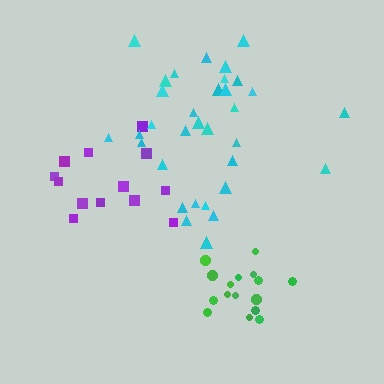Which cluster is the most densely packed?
Green.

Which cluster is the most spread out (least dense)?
Cyan.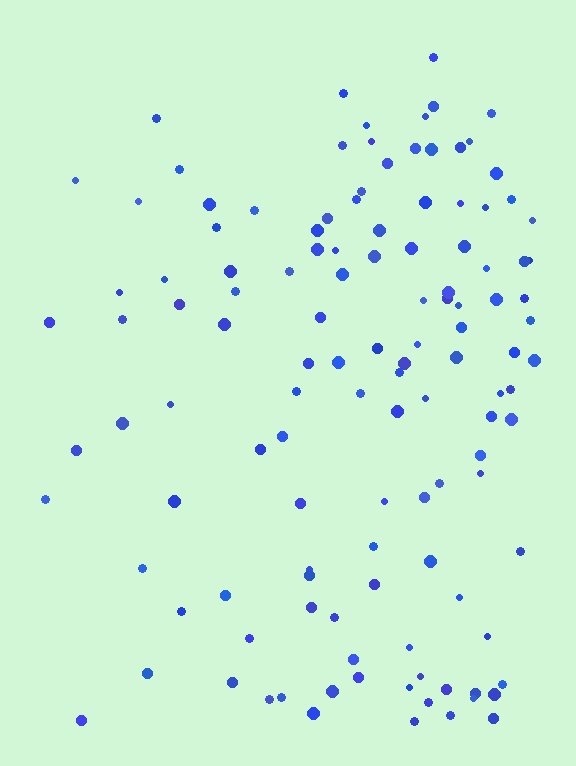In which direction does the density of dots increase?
From left to right, with the right side densest.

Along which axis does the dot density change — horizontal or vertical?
Horizontal.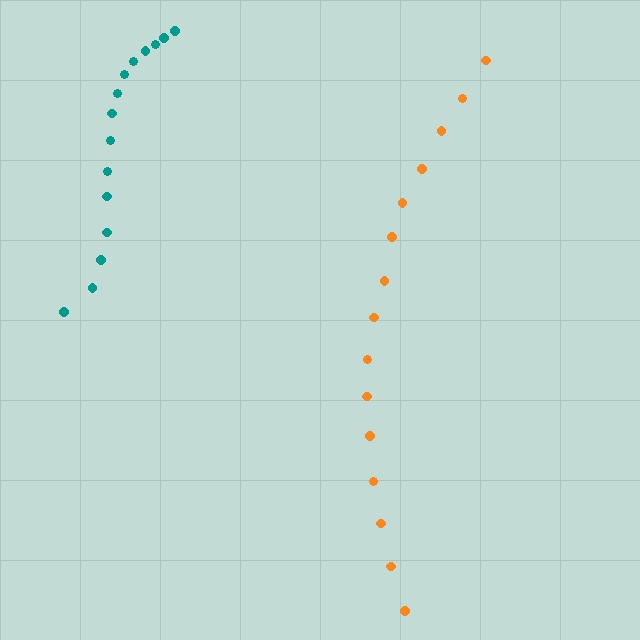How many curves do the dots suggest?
There are 2 distinct paths.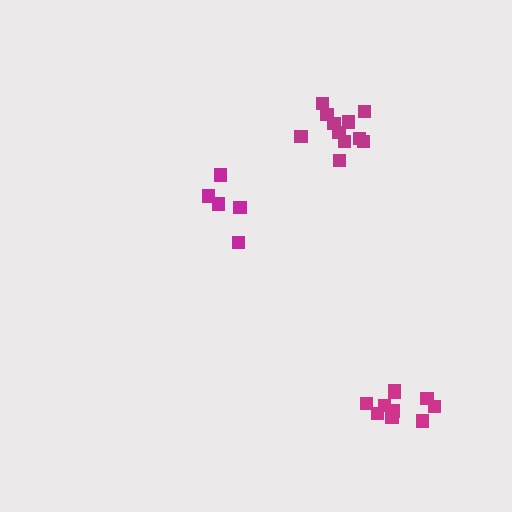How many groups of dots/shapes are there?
There are 3 groups.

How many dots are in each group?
Group 1: 10 dots, Group 2: 11 dots, Group 3: 5 dots (26 total).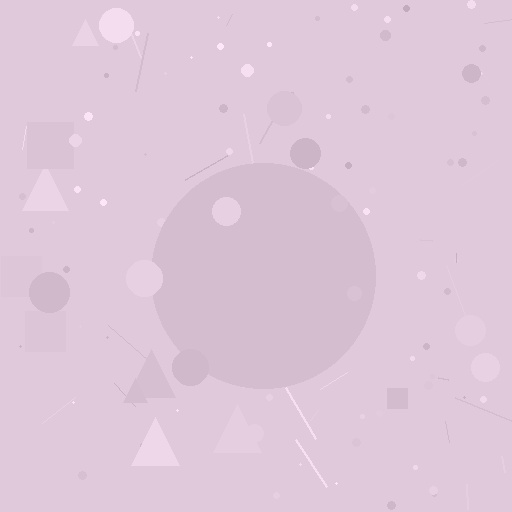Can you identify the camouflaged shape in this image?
The camouflaged shape is a circle.